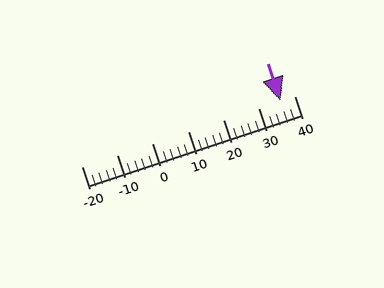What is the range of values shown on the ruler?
The ruler shows values from -20 to 40.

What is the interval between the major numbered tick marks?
The major tick marks are spaced 10 units apart.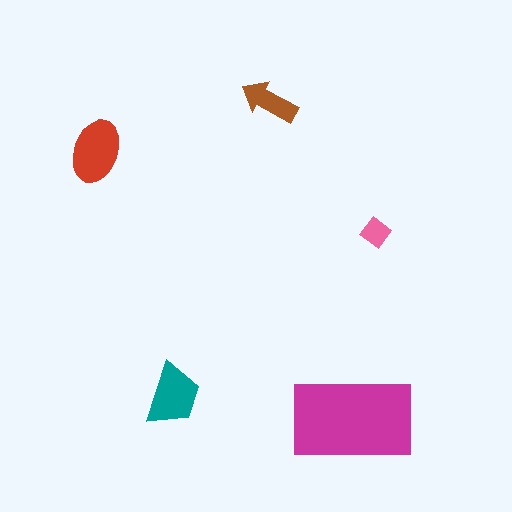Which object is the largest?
The magenta rectangle.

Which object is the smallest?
The pink diamond.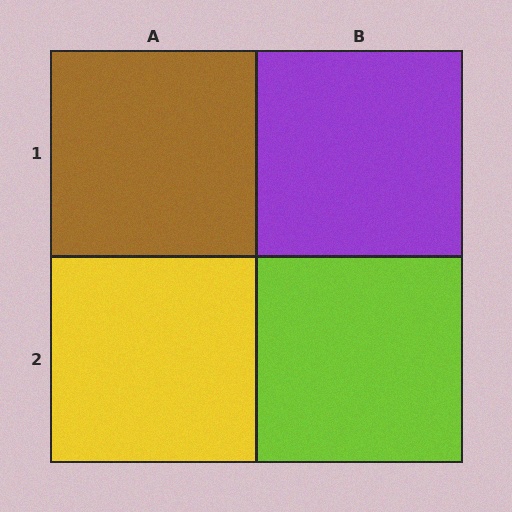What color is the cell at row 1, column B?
Purple.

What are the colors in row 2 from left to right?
Yellow, lime.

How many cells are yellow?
1 cell is yellow.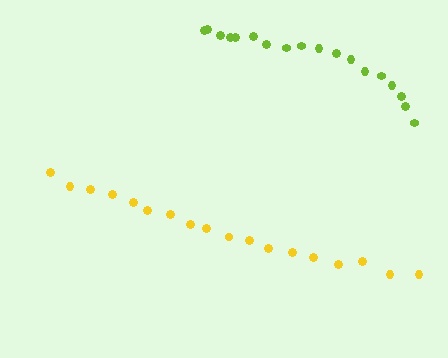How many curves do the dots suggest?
There are 2 distinct paths.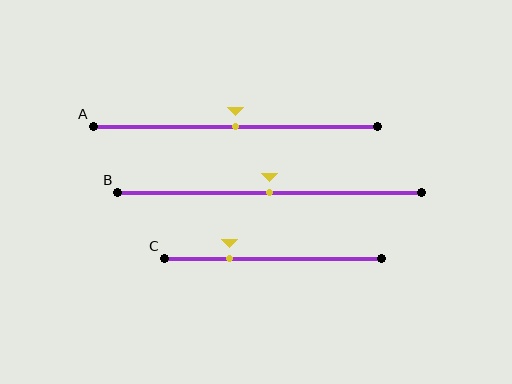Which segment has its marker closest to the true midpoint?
Segment A has its marker closest to the true midpoint.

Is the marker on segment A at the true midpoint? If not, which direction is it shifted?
Yes, the marker on segment A is at the true midpoint.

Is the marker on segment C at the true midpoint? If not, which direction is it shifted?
No, the marker on segment C is shifted to the left by about 20% of the segment length.